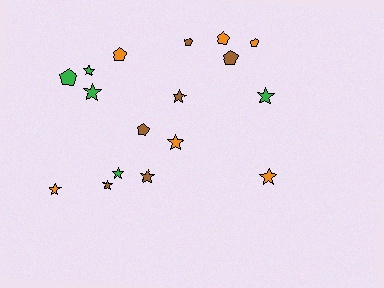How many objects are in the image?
There are 17 objects.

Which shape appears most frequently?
Star, with 10 objects.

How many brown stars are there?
There are 3 brown stars.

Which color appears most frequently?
Orange, with 6 objects.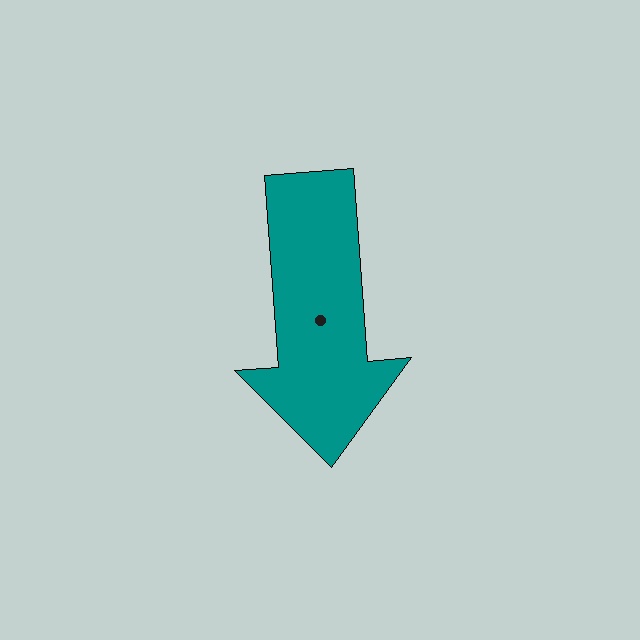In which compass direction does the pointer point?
South.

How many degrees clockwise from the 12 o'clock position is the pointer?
Approximately 176 degrees.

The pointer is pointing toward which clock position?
Roughly 6 o'clock.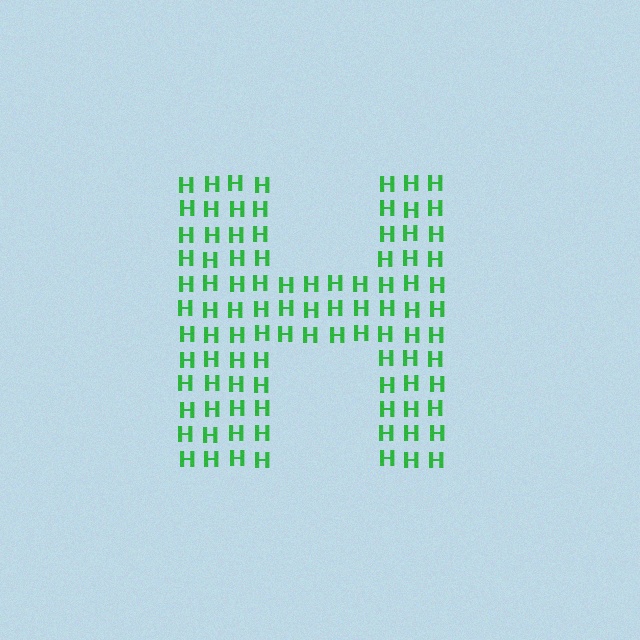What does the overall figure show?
The overall figure shows the letter H.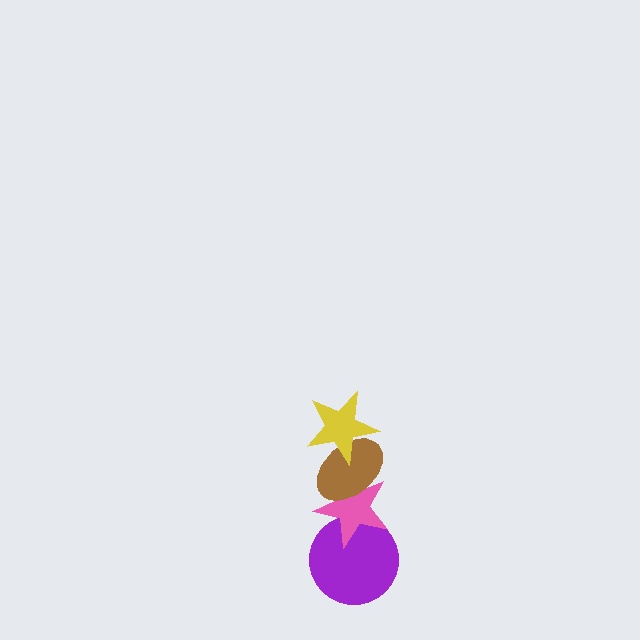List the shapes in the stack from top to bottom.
From top to bottom: the yellow star, the brown ellipse, the pink star, the purple circle.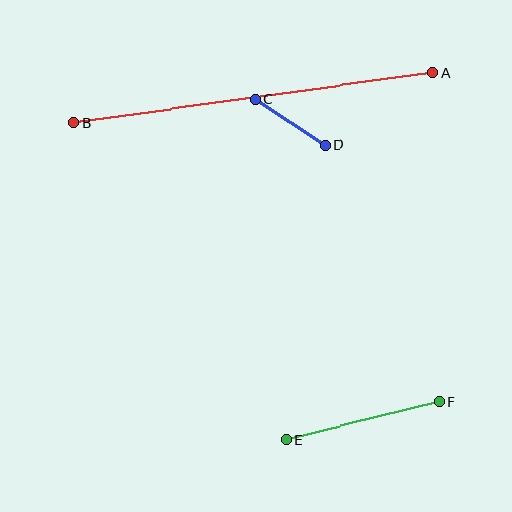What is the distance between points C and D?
The distance is approximately 84 pixels.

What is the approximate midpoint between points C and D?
The midpoint is at approximately (290, 122) pixels.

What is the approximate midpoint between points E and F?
The midpoint is at approximately (363, 420) pixels.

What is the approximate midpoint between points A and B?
The midpoint is at approximately (253, 98) pixels.